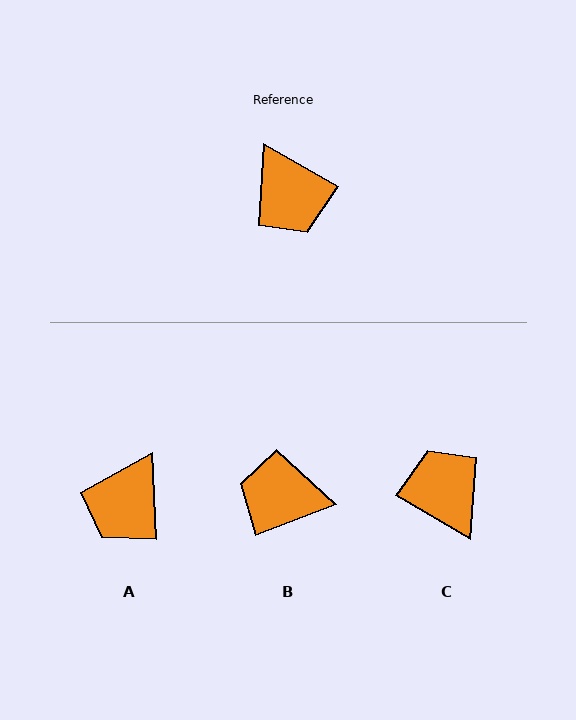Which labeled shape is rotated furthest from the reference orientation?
C, about 179 degrees away.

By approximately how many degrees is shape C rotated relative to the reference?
Approximately 179 degrees counter-clockwise.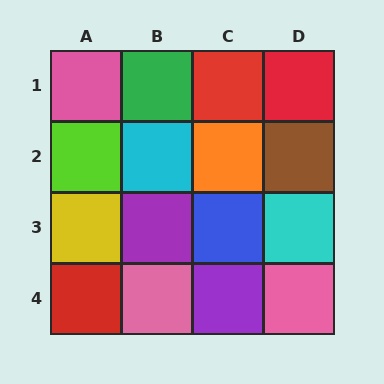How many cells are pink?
3 cells are pink.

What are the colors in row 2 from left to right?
Lime, cyan, orange, brown.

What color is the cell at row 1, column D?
Red.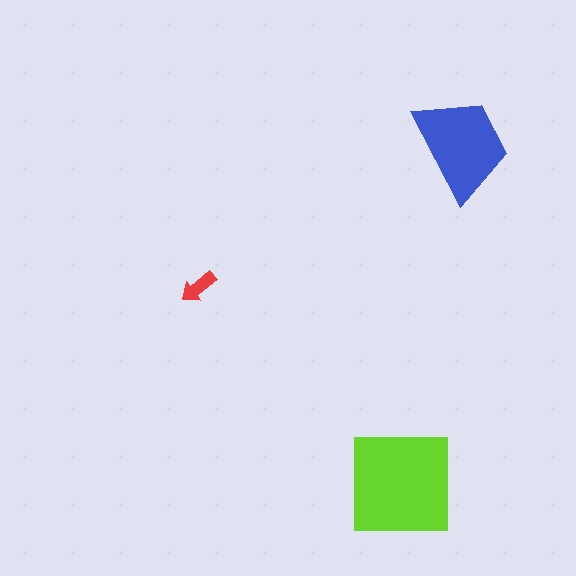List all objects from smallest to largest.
The red arrow, the blue trapezoid, the lime square.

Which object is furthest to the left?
The red arrow is leftmost.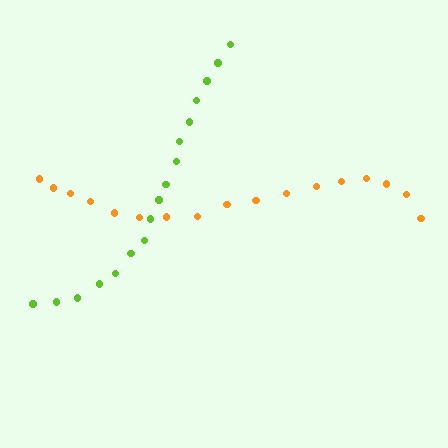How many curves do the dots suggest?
There are 2 distinct paths.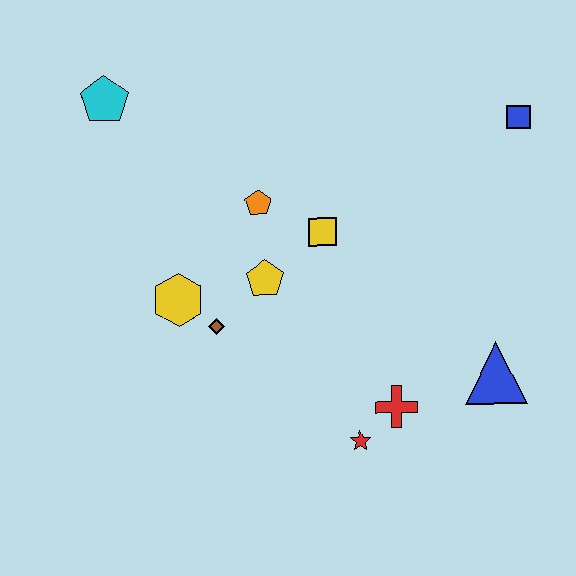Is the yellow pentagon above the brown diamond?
Yes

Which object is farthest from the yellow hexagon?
The blue square is farthest from the yellow hexagon.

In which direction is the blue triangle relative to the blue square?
The blue triangle is below the blue square.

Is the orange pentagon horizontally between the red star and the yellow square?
No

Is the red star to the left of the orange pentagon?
No